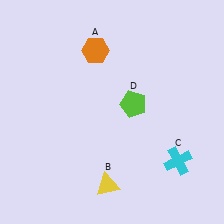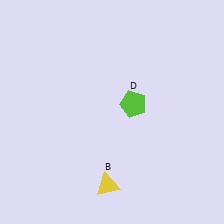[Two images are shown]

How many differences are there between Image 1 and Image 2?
There are 2 differences between the two images.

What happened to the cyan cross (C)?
The cyan cross (C) was removed in Image 2. It was in the bottom-right area of Image 1.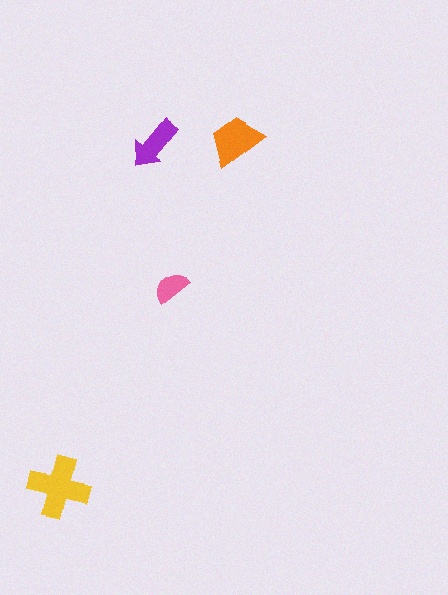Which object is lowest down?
The yellow cross is bottommost.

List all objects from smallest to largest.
The pink semicircle, the purple arrow, the orange trapezoid, the yellow cross.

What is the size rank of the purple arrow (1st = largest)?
3rd.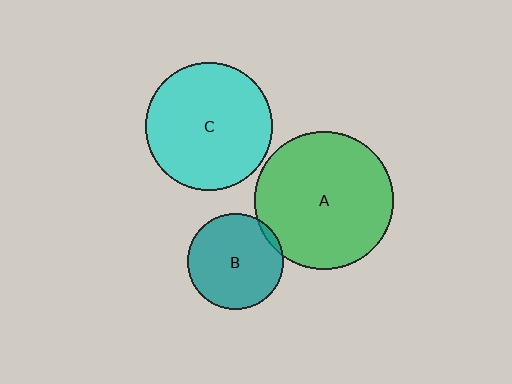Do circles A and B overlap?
Yes.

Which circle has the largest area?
Circle A (green).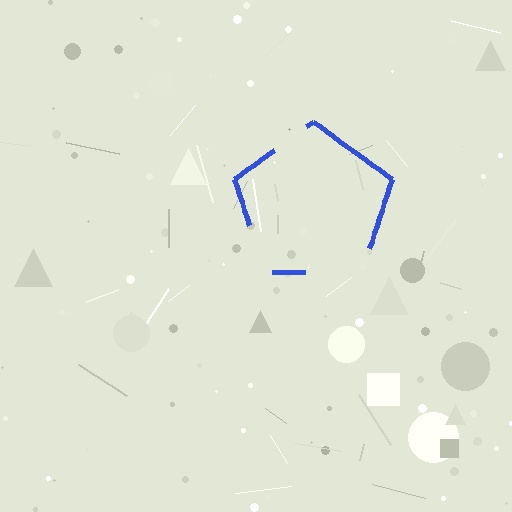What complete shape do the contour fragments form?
The contour fragments form a pentagon.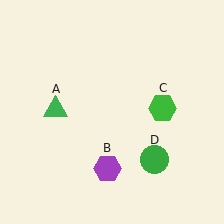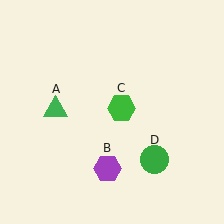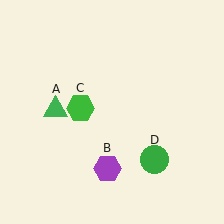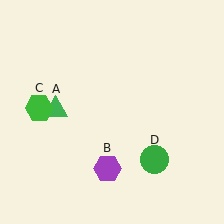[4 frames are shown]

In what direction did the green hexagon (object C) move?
The green hexagon (object C) moved left.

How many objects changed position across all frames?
1 object changed position: green hexagon (object C).